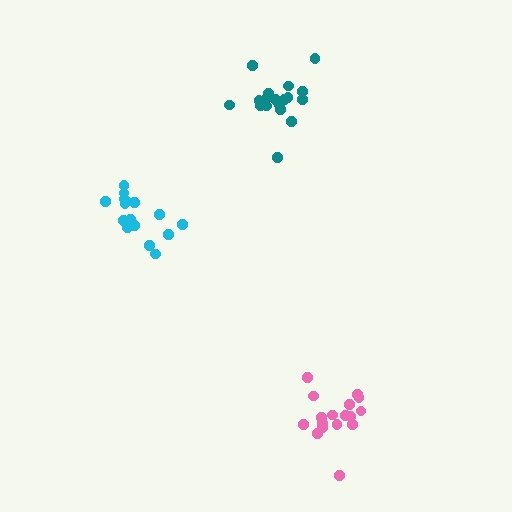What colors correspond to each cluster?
The clusters are colored: teal, pink, cyan.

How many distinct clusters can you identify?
There are 3 distinct clusters.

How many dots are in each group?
Group 1: 18 dots, Group 2: 17 dots, Group 3: 17 dots (52 total).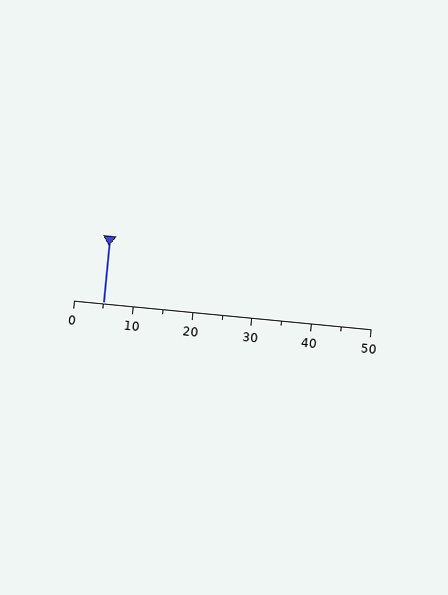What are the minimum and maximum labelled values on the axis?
The axis runs from 0 to 50.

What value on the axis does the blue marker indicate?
The marker indicates approximately 5.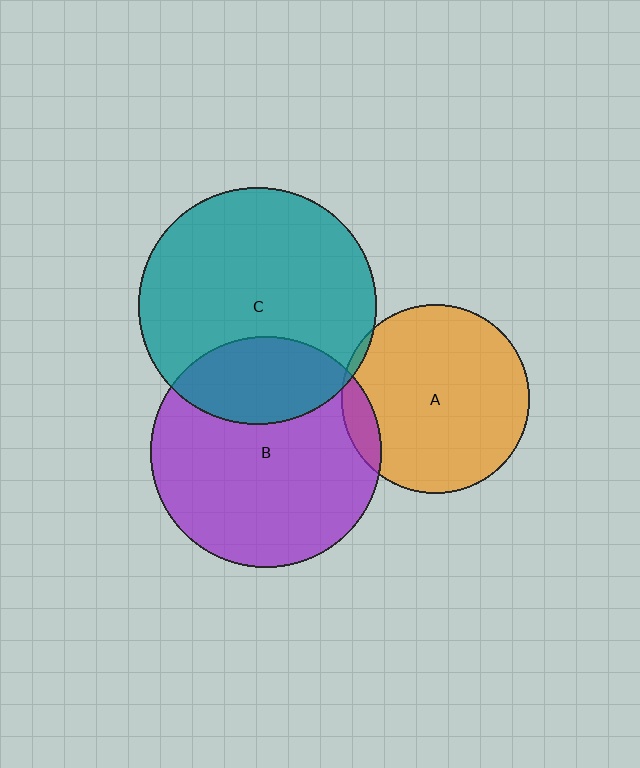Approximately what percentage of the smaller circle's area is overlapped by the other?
Approximately 10%.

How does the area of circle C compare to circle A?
Approximately 1.6 times.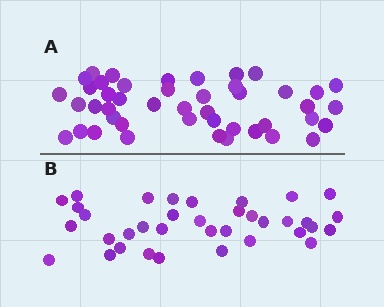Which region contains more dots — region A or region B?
Region A (the top region) has more dots.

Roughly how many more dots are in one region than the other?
Region A has roughly 8 or so more dots than region B.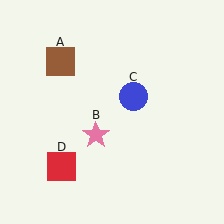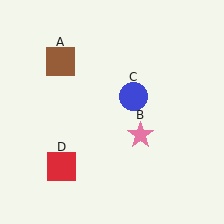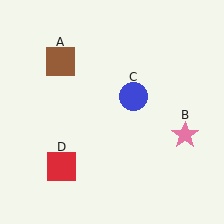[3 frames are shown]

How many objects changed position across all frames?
1 object changed position: pink star (object B).